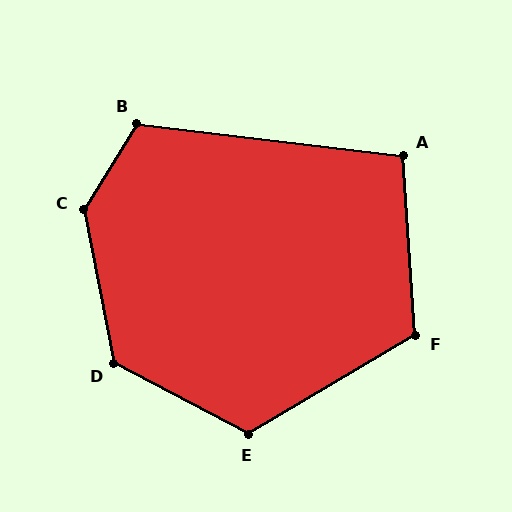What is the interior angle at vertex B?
Approximately 115 degrees (obtuse).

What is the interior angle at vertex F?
Approximately 117 degrees (obtuse).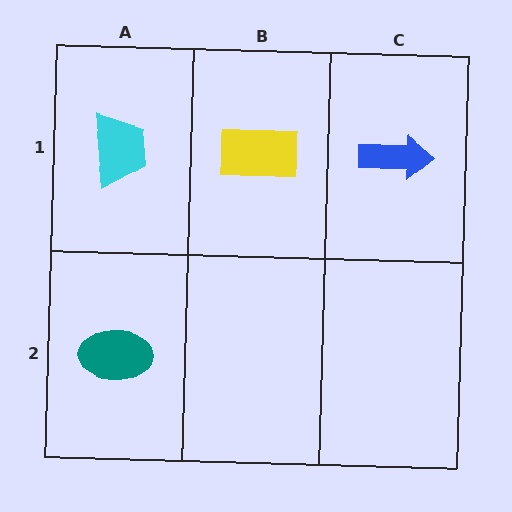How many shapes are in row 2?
1 shape.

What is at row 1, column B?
A yellow rectangle.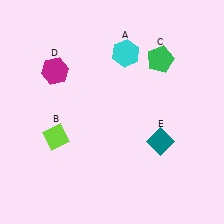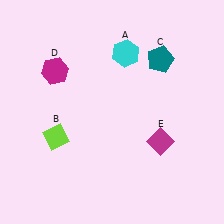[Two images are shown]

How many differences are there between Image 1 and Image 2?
There are 2 differences between the two images.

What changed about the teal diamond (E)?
In Image 1, E is teal. In Image 2, it changed to magenta.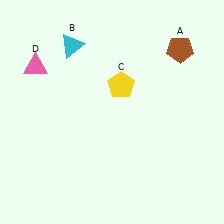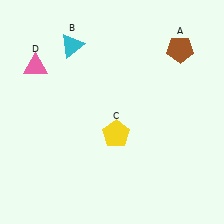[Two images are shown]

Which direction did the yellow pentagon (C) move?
The yellow pentagon (C) moved down.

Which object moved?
The yellow pentagon (C) moved down.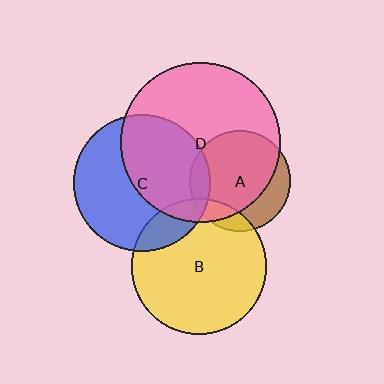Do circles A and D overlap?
Yes.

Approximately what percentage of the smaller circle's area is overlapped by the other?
Approximately 75%.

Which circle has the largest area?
Circle D (pink).